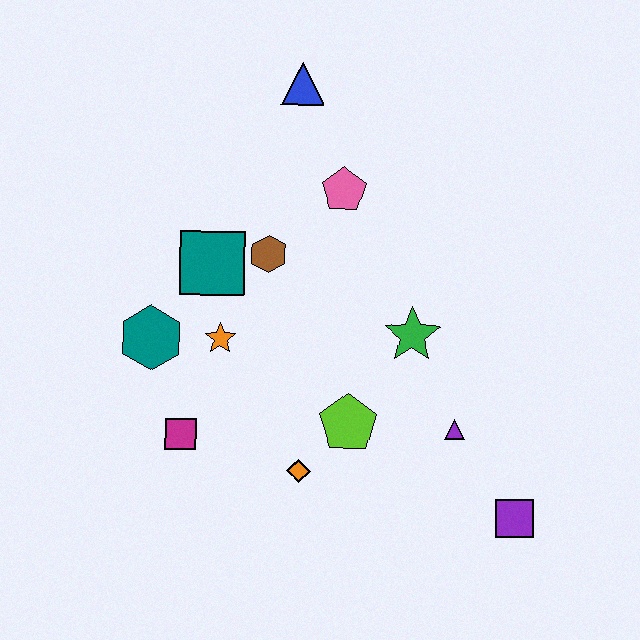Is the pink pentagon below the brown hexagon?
No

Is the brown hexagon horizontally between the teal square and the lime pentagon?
Yes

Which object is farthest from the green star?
The blue triangle is farthest from the green star.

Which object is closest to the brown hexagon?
The teal square is closest to the brown hexagon.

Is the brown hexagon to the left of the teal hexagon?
No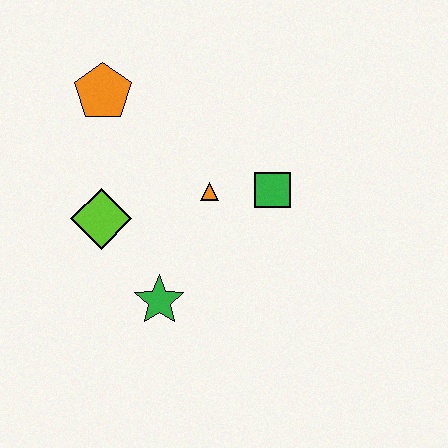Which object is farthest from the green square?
The orange pentagon is farthest from the green square.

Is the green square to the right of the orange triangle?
Yes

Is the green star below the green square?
Yes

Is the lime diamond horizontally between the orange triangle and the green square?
No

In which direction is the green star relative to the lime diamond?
The green star is below the lime diamond.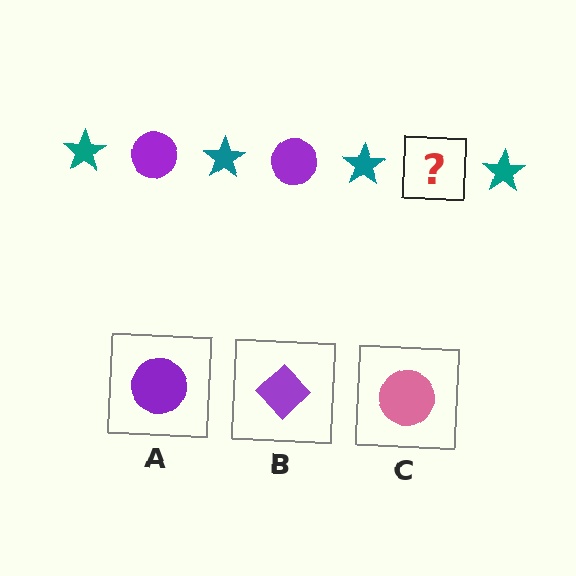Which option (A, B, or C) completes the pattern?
A.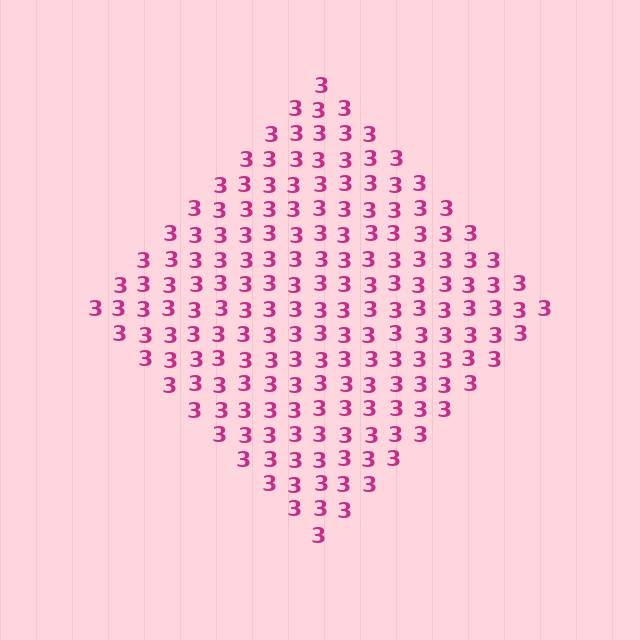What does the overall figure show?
The overall figure shows a diamond.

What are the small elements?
The small elements are digit 3's.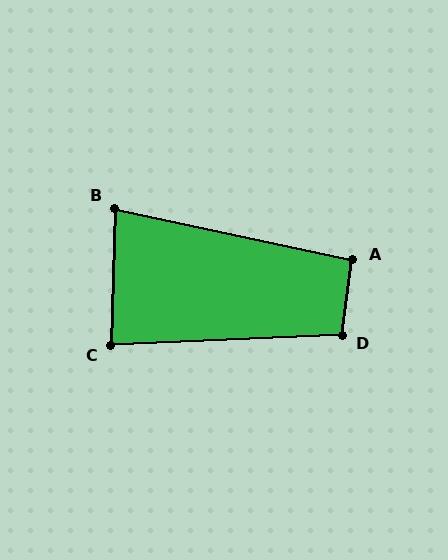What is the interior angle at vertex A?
Approximately 94 degrees (approximately right).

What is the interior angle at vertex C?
Approximately 86 degrees (approximately right).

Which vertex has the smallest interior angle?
B, at approximately 80 degrees.